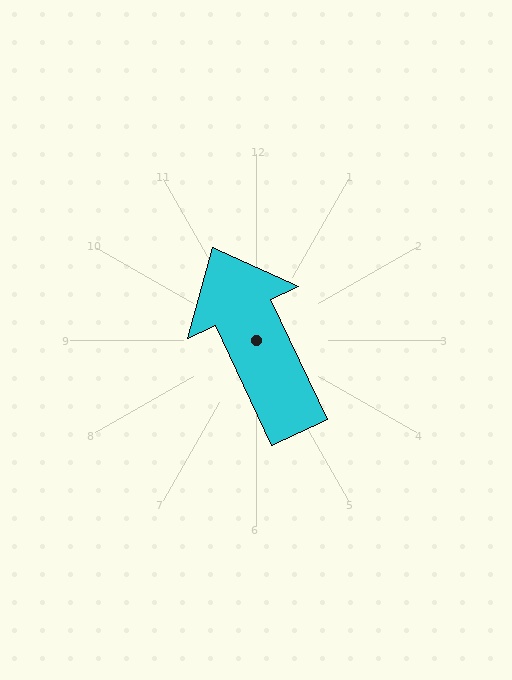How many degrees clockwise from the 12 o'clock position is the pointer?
Approximately 335 degrees.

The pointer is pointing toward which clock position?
Roughly 11 o'clock.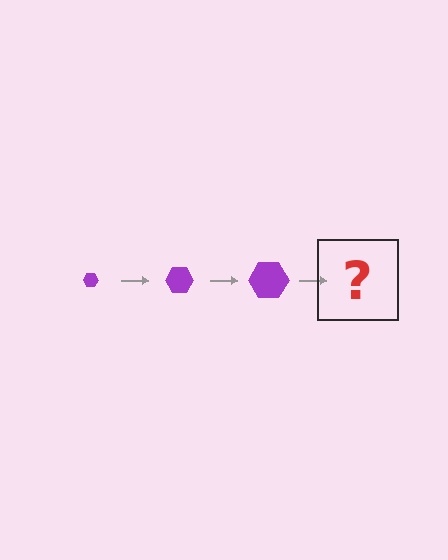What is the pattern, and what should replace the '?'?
The pattern is that the hexagon gets progressively larger each step. The '?' should be a purple hexagon, larger than the previous one.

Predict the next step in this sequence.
The next step is a purple hexagon, larger than the previous one.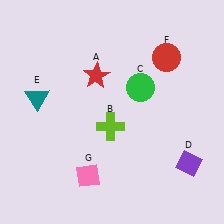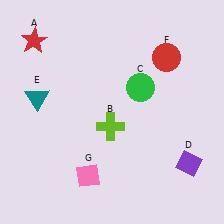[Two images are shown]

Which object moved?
The red star (A) moved left.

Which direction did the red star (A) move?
The red star (A) moved left.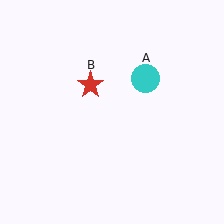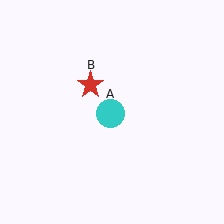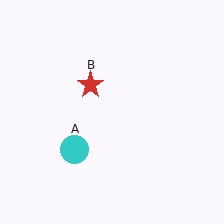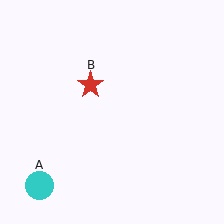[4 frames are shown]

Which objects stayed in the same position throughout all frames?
Red star (object B) remained stationary.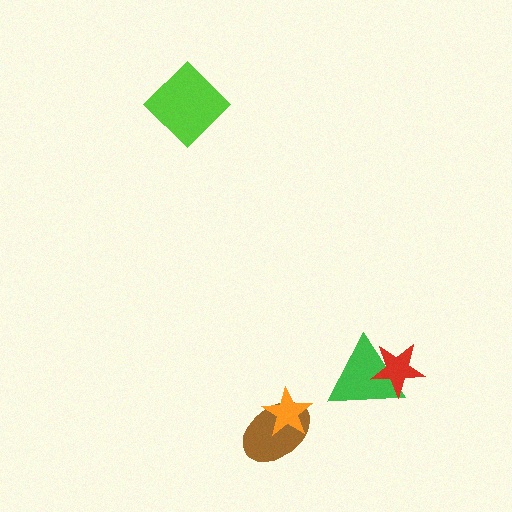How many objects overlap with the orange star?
1 object overlaps with the orange star.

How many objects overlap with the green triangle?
1 object overlaps with the green triangle.